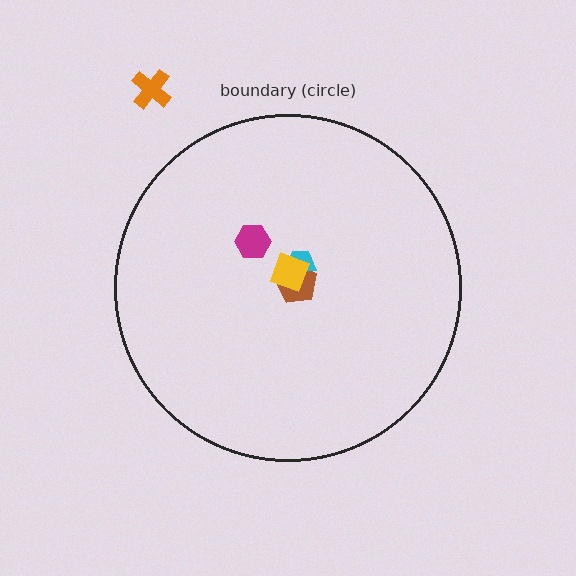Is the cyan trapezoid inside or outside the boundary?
Inside.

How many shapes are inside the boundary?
4 inside, 1 outside.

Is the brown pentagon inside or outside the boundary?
Inside.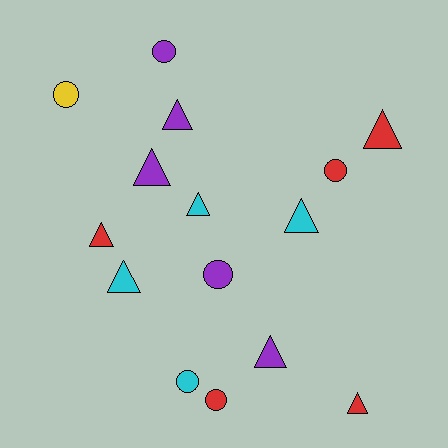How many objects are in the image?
There are 15 objects.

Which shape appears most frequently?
Triangle, with 9 objects.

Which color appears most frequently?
Red, with 5 objects.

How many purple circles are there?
There are 2 purple circles.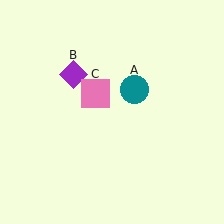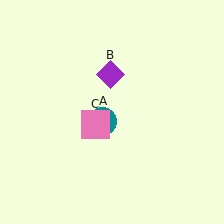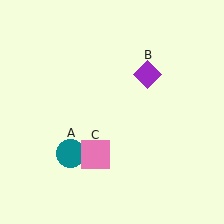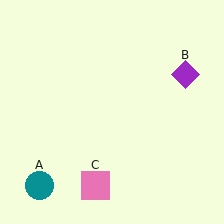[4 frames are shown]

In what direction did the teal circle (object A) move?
The teal circle (object A) moved down and to the left.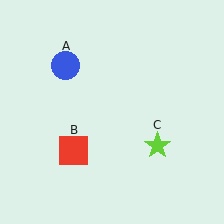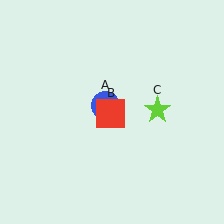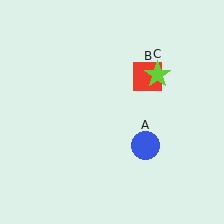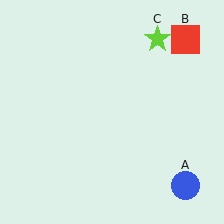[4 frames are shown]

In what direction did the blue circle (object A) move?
The blue circle (object A) moved down and to the right.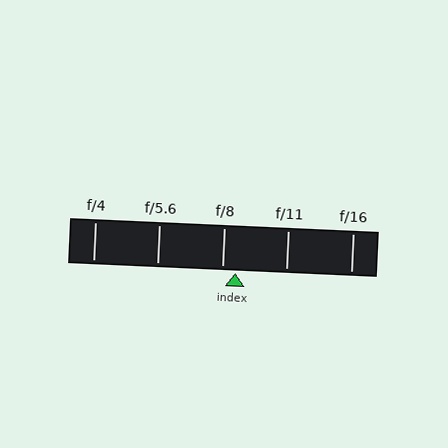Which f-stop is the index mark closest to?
The index mark is closest to f/8.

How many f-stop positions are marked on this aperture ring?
There are 5 f-stop positions marked.